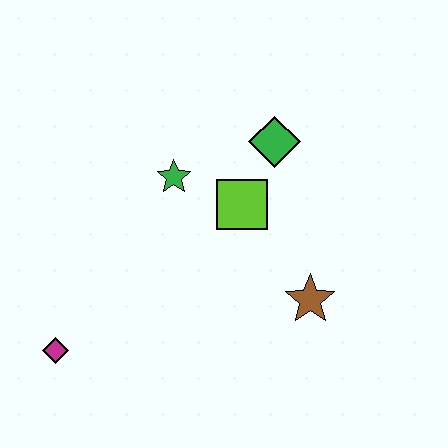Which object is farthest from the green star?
The magenta diamond is farthest from the green star.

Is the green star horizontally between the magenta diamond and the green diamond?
Yes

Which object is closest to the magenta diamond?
The green star is closest to the magenta diamond.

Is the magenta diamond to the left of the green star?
Yes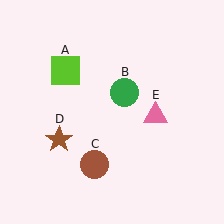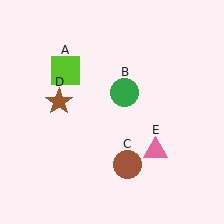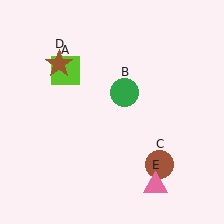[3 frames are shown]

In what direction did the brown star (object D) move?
The brown star (object D) moved up.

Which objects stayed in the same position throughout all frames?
Lime square (object A) and green circle (object B) remained stationary.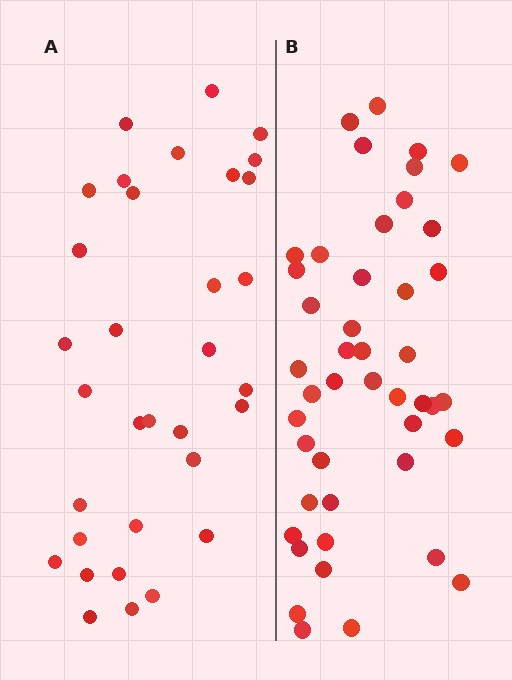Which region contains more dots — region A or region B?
Region B (the right region) has more dots.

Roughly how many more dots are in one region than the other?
Region B has roughly 12 or so more dots than region A.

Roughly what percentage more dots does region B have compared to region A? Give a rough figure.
About 35% more.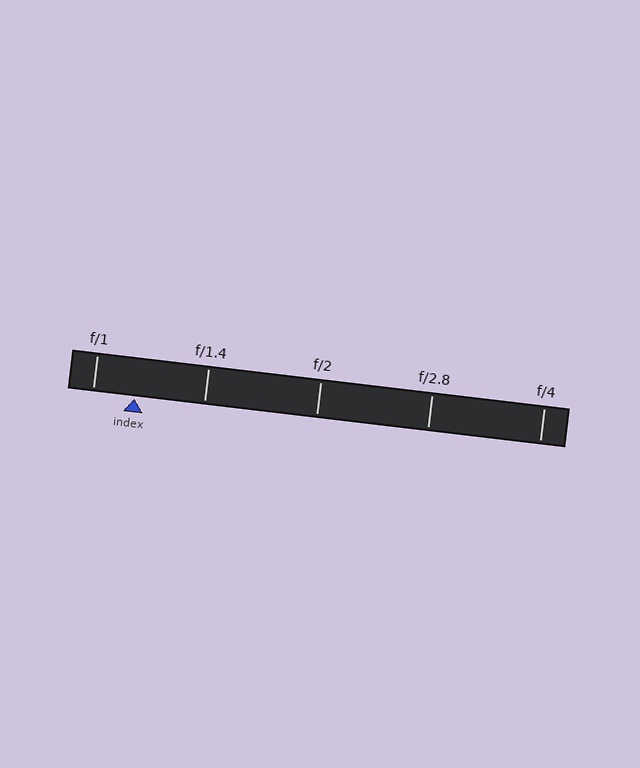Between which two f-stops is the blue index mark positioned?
The index mark is between f/1 and f/1.4.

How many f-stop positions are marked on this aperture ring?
There are 5 f-stop positions marked.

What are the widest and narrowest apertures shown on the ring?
The widest aperture shown is f/1 and the narrowest is f/4.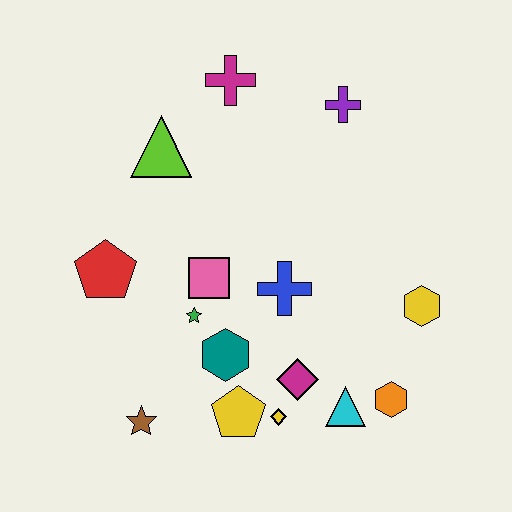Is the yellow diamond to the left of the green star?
No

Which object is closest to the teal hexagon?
The green star is closest to the teal hexagon.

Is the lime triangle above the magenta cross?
No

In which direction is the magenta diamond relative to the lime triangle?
The magenta diamond is below the lime triangle.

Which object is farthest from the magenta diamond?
The magenta cross is farthest from the magenta diamond.